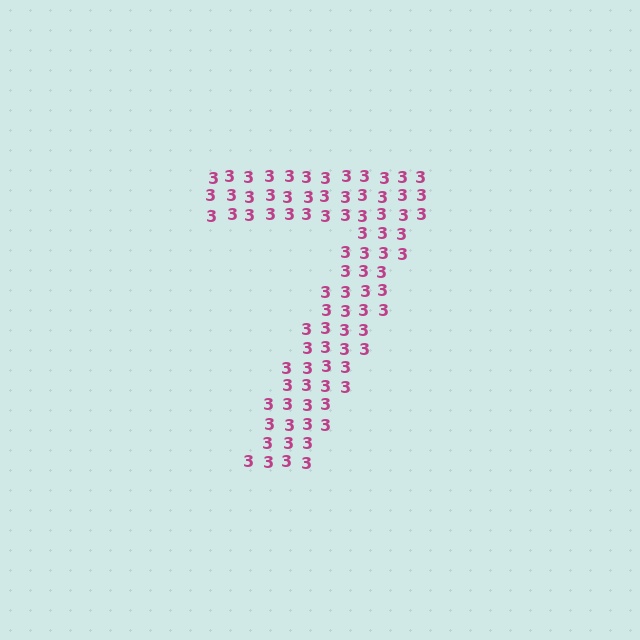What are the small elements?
The small elements are digit 3's.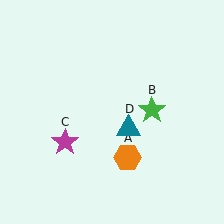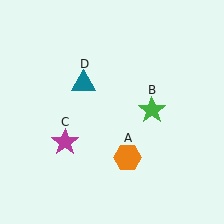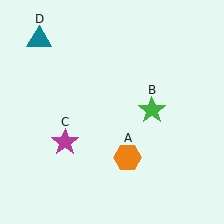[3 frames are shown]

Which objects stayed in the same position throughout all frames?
Orange hexagon (object A) and green star (object B) and magenta star (object C) remained stationary.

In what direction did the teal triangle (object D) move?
The teal triangle (object D) moved up and to the left.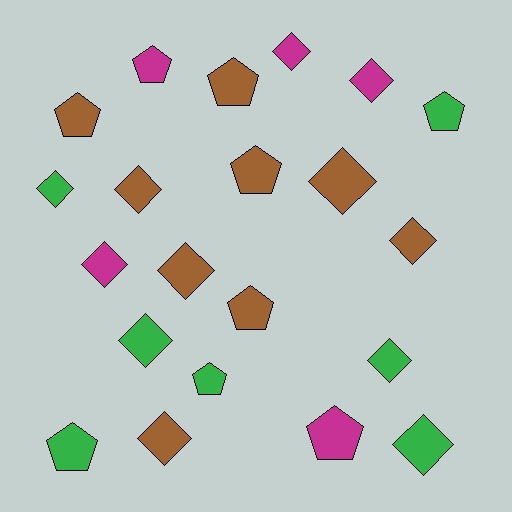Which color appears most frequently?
Brown, with 9 objects.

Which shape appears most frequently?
Diamond, with 12 objects.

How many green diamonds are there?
There are 4 green diamonds.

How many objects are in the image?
There are 21 objects.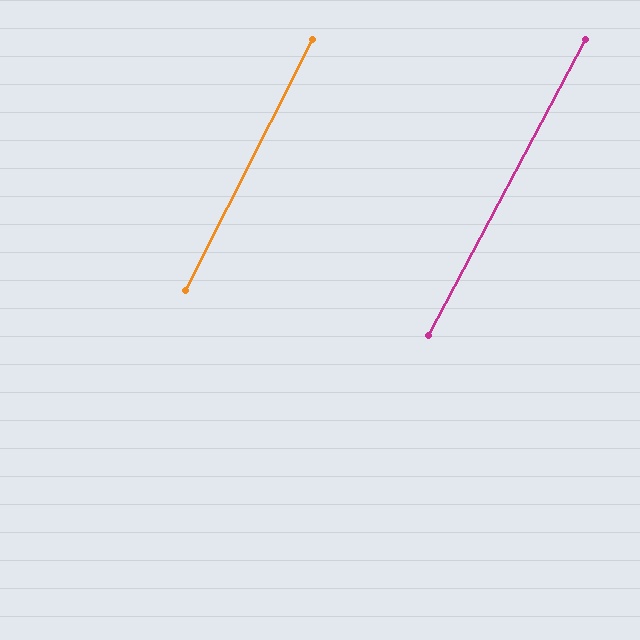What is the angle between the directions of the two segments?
Approximately 1 degree.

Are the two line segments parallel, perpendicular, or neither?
Parallel — their directions differ by only 1.0°.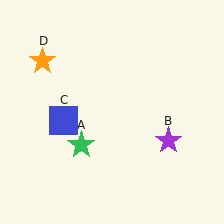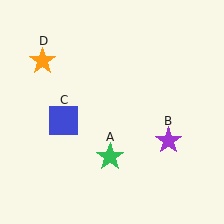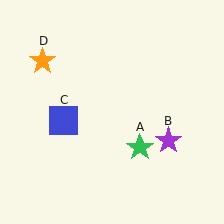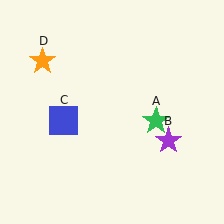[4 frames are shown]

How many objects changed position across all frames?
1 object changed position: green star (object A).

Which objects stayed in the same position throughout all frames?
Purple star (object B) and blue square (object C) and orange star (object D) remained stationary.